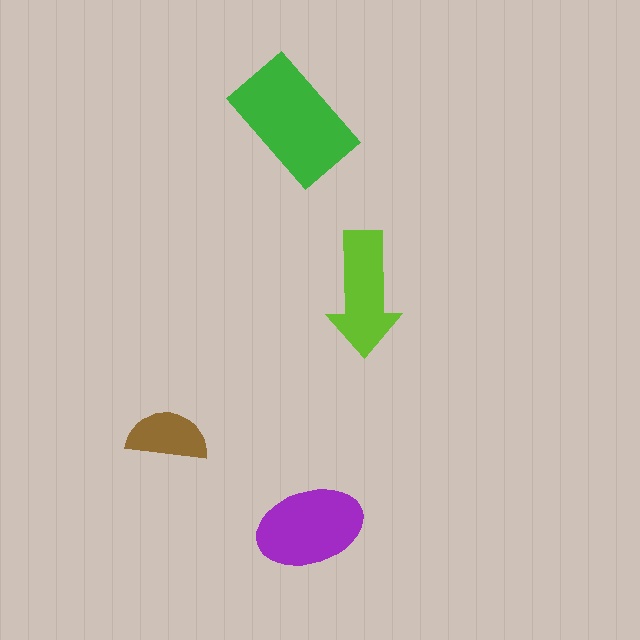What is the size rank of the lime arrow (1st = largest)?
3rd.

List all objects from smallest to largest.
The brown semicircle, the lime arrow, the purple ellipse, the green rectangle.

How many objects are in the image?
There are 4 objects in the image.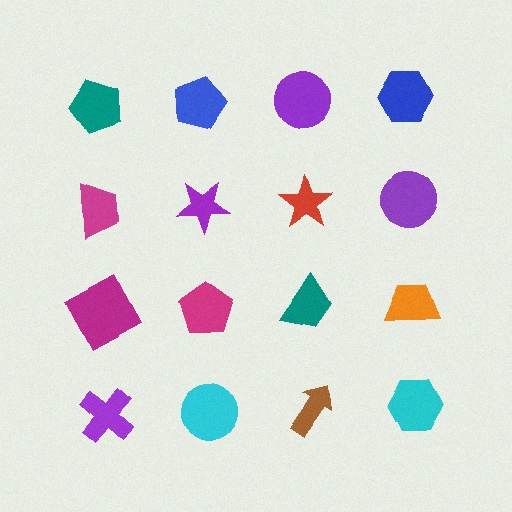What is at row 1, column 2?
A blue pentagon.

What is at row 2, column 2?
A purple star.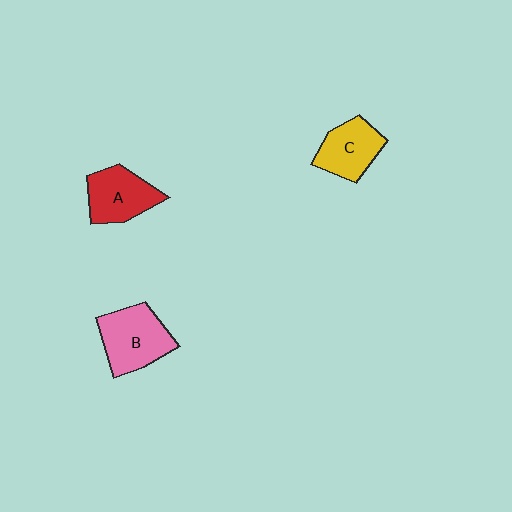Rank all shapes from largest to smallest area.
From largest to smallest: B (pink), A (red), C (yellow).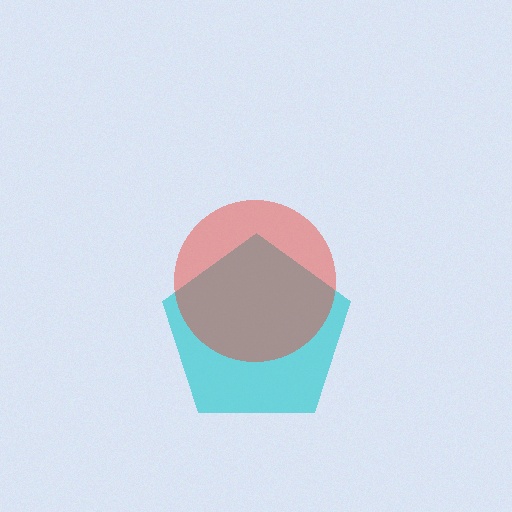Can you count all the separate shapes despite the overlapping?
Yes, there are 2 separate shapes.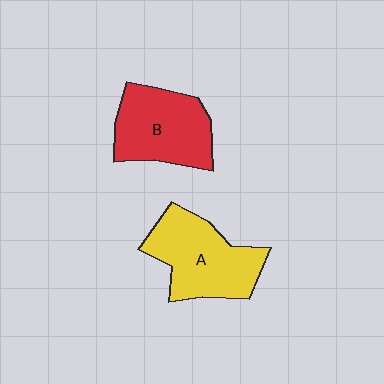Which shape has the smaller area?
Shape B (red).